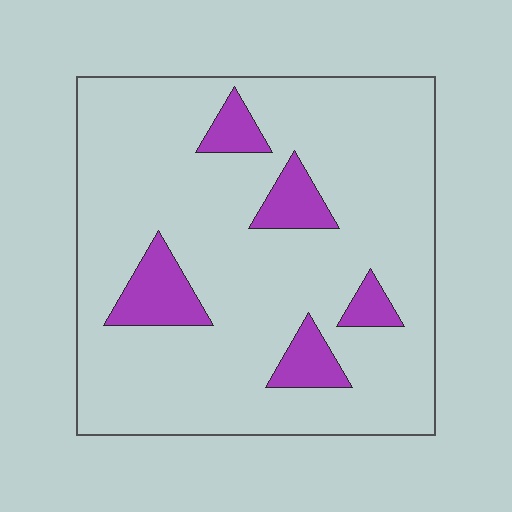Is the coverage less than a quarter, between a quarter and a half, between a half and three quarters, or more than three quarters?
Less than a quarter.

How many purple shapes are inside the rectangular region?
5.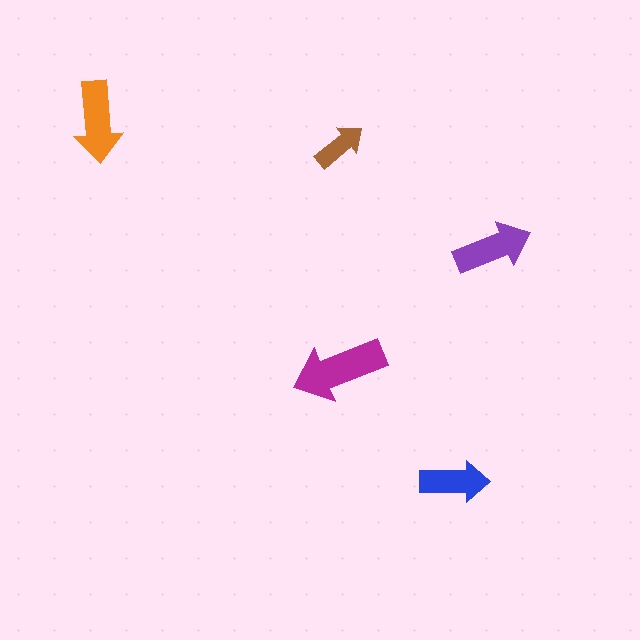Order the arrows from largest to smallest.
the magenta one, the orange one, the purple one, the blue one, the brown one.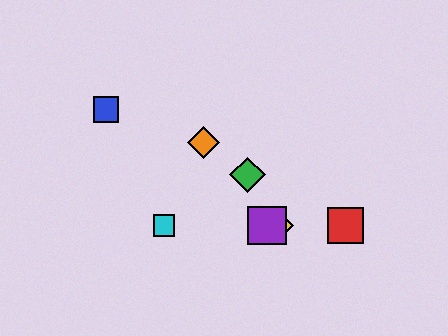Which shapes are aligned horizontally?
The red square, the yellow diamond, the purple square, the cyan square are aligned horizontally.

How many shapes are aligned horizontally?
4 shapes (the red square, the yellow diamond, the purple square, the cyan square) are aligned horizontally.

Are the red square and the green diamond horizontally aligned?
No, the red square is at y≈225 and the green diamond is at y≈175.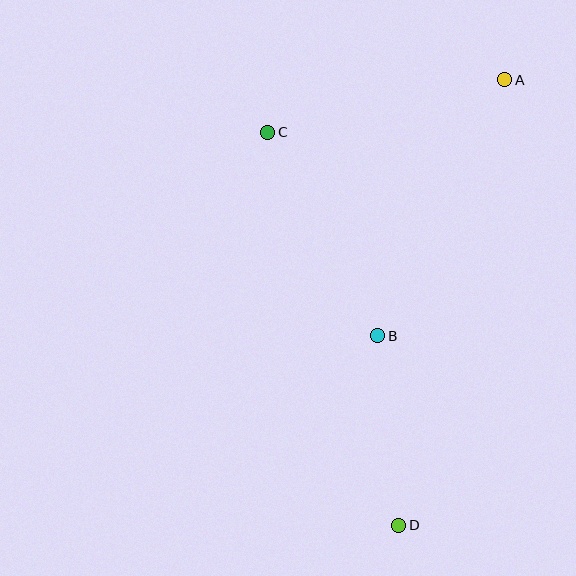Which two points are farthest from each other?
Points A and D are farthest from each other.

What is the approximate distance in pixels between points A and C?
The distance between A and C is approximately 243 pixels.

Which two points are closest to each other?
Points B and D are closest to each other.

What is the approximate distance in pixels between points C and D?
The distance between C and D is approximately 414 pixels.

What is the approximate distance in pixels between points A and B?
The distance between A and B is approximately 286 pixels.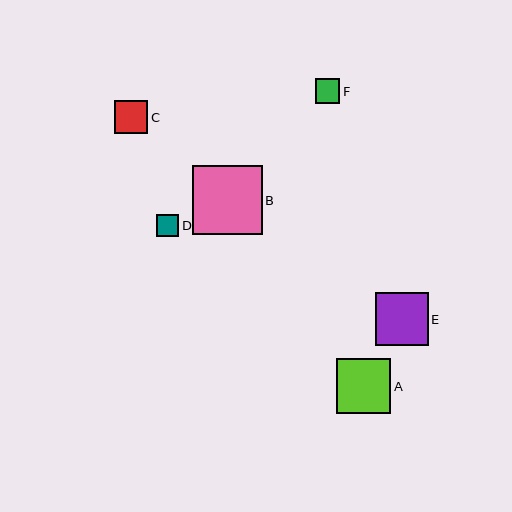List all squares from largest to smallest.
From largest to smallest: B, A, E, C, F, D.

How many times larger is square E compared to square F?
Square E is approximately 2.2 times the size of square F.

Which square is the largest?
Square B is the largest with a size of approximately 70 pixels.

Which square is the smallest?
Square D is the smallest with a size of approximately 22 pixels.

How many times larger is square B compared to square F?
Square B is approximately 2.9 times the size of square F.